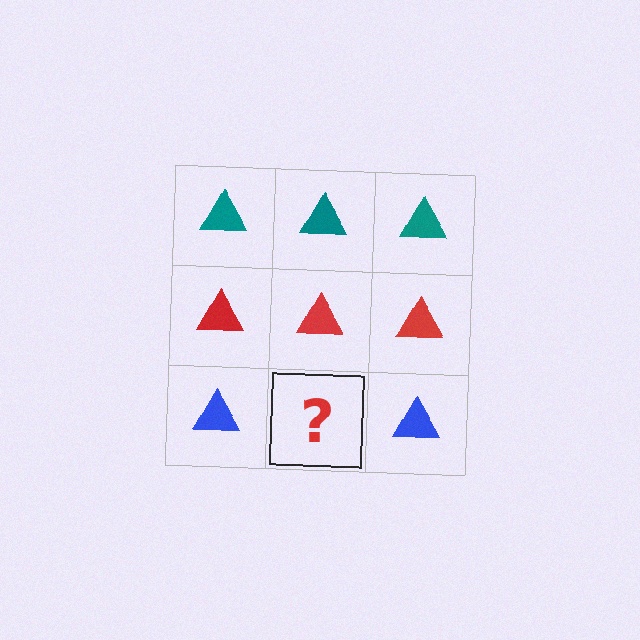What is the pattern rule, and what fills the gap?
The rule is that each row has a consistent color. The gap should be filled with a blue triangle.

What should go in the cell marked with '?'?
The missing cell should contain a blue triangle.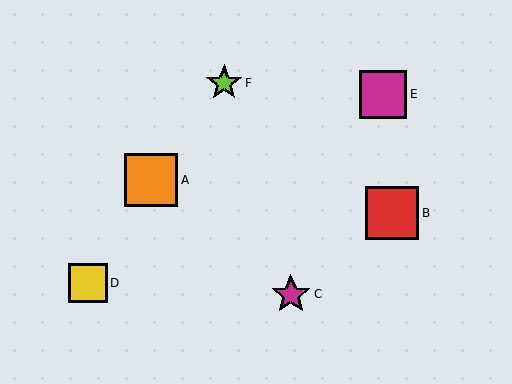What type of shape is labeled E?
Shape E is a magenta square.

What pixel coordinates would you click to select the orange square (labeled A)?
Click at (151, 180) to select the orange square A.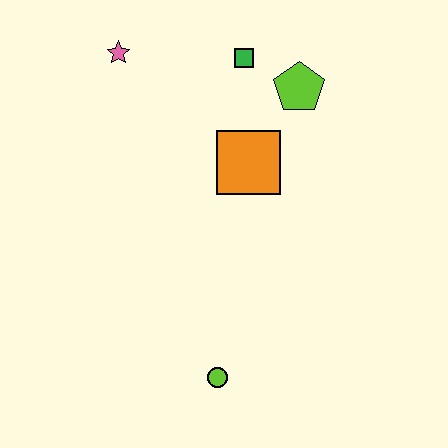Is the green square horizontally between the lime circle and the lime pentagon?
Yes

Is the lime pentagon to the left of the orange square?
No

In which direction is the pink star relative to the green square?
The pink star is to the left of the green square.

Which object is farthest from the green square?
The lime circle is farthest from the green square.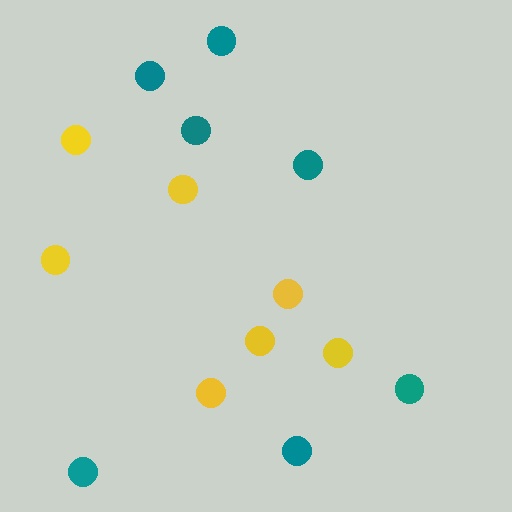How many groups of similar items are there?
There are 2 groups: one group of yellow circles (7) and one group of teal circles (7).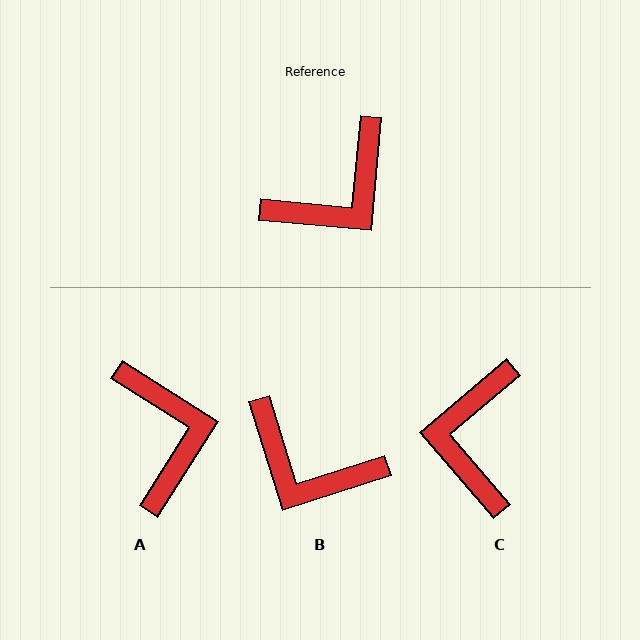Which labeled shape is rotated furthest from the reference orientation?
C, about 134 degrees away.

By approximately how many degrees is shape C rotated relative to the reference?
Approximately 134 degrees clockwise.